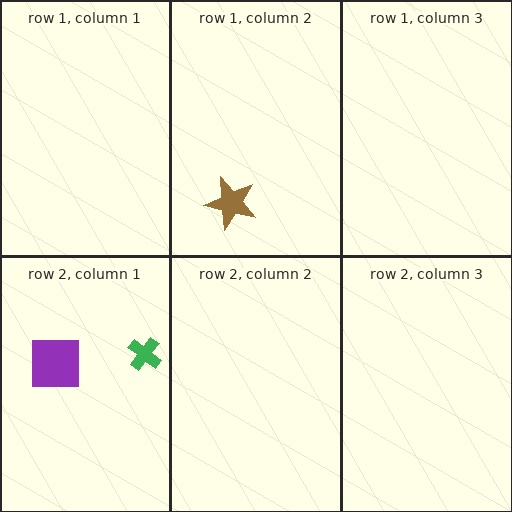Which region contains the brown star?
The row 1, column 2 region.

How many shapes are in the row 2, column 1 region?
2.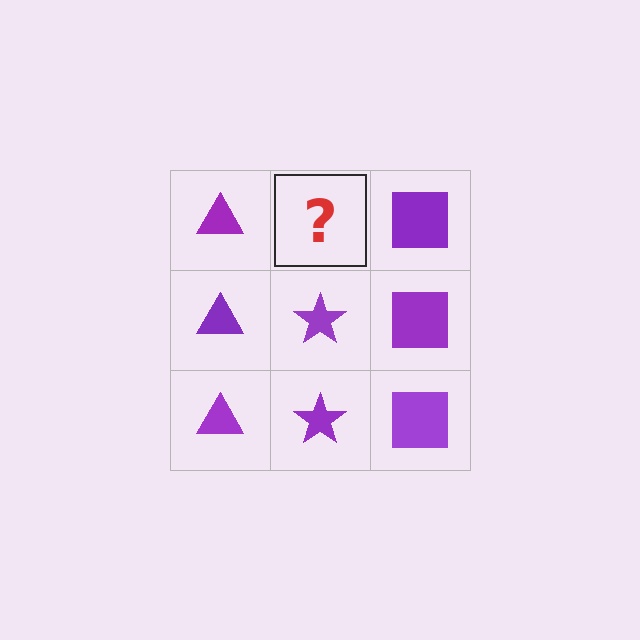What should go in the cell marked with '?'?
The missing cell should contain a purple star.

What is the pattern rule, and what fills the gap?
The rule is that each column has a consistent shape. The gap should be filled with a purple star.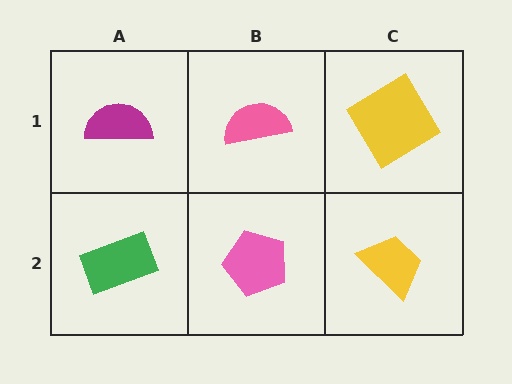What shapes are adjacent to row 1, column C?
A yellow trapezoid (row 2, column C), a pink semicircle (row 1, column B).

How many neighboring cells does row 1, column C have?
2.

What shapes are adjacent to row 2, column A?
A magenta semicircle (row 1, column A), a pink pentagon (row 2, column B).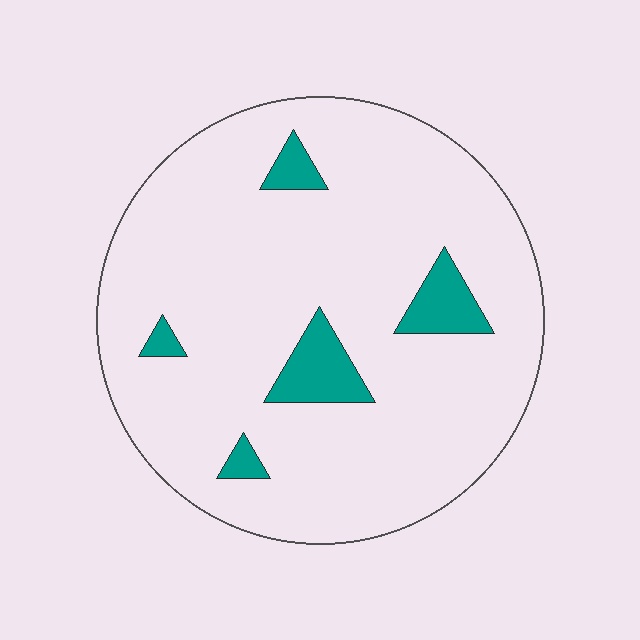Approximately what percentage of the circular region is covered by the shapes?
Approximately 10%.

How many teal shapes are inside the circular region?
5.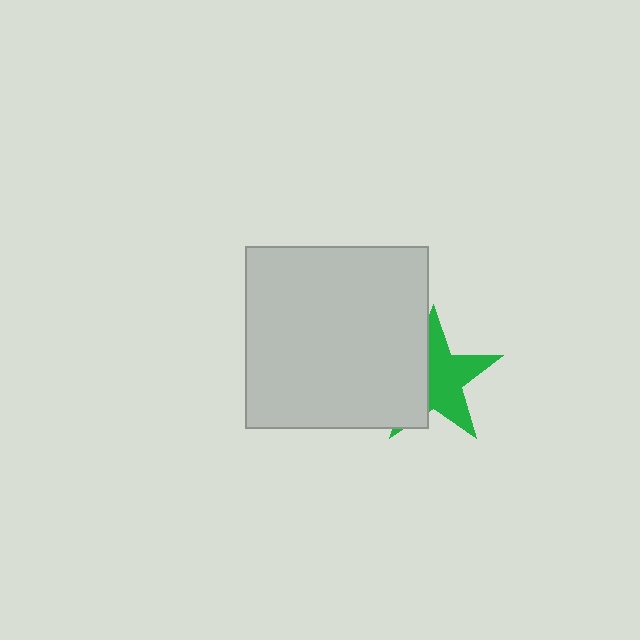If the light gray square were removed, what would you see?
You would see the complete green star.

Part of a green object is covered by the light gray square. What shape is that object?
It is a star.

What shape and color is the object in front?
The object in front is a light gray square.